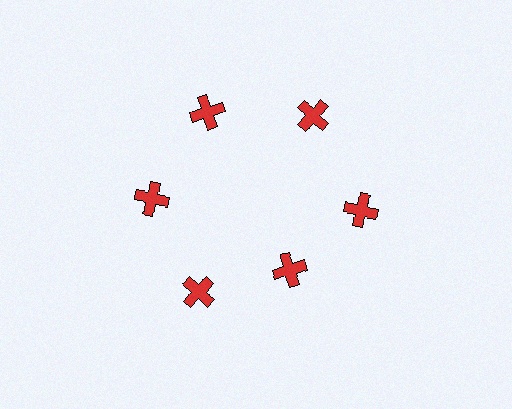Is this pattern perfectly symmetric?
No. The 6 red crosses are arranged in a ring, but one element near the 5 o'clock position is pulled inward toward the center, breaking the 6-fold rotational symmetry.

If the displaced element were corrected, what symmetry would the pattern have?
It would have 6-fold rotational symmetry — the pattern would map onto itself every 60 degrees.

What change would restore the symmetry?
The symmetry would be restored by moving it outward, back onto the ring so that all 6 crosses sit at equal angles and equal distance from the center.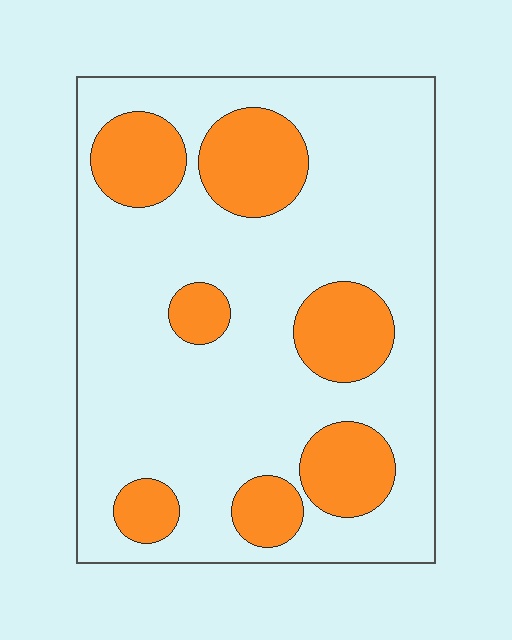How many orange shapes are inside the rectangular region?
7.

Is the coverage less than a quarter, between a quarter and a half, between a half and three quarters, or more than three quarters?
Less than a quarter.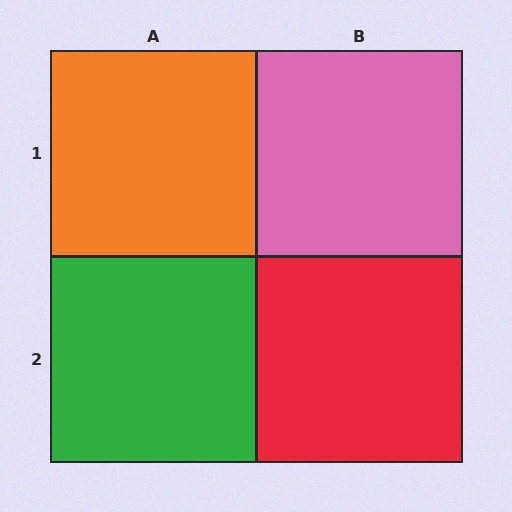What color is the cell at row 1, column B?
Pink.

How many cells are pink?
1 cell is pink.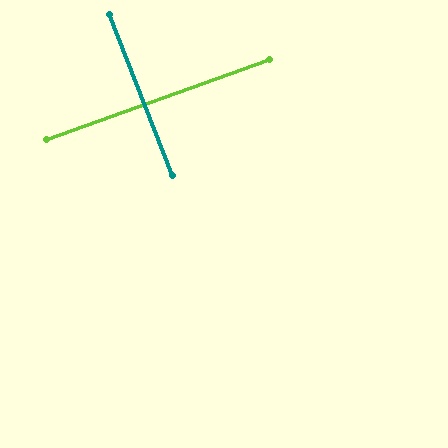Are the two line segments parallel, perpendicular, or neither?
Perpendicular — they meet at approximately 88°.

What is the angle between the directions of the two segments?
Approximately 88 degrees.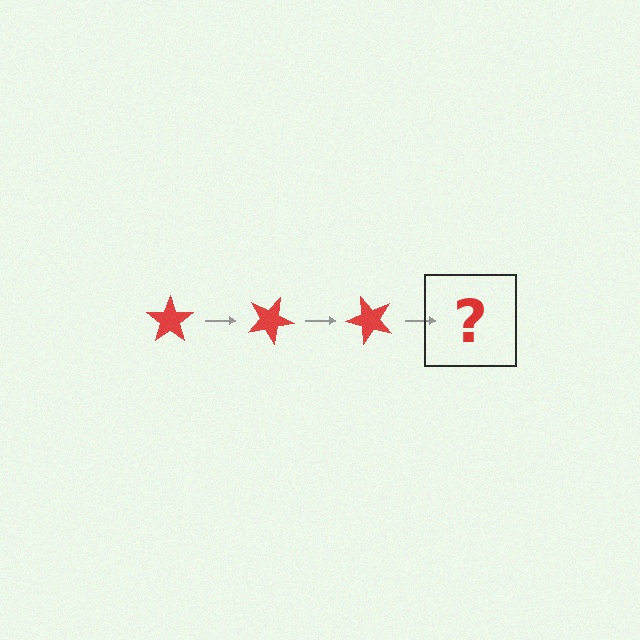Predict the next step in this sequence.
The next step is a red star rotated 75 degrees.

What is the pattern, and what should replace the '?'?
The pattern is that the star rotates 25 degrees each step. The '?' should be a red star rotated 75 degrees.